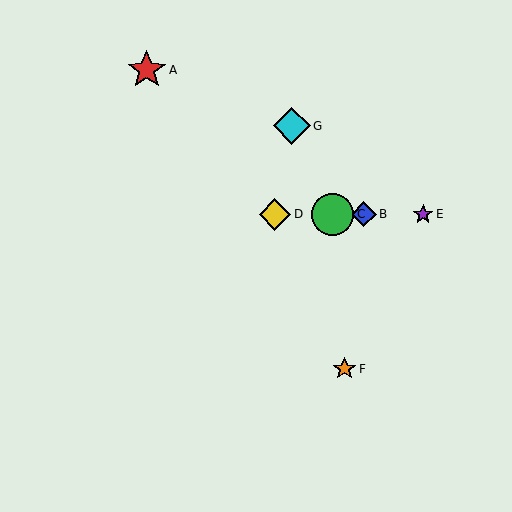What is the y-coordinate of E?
Object E is at y≈214.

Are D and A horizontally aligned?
No, D is at y≈214 and A is at y≈70.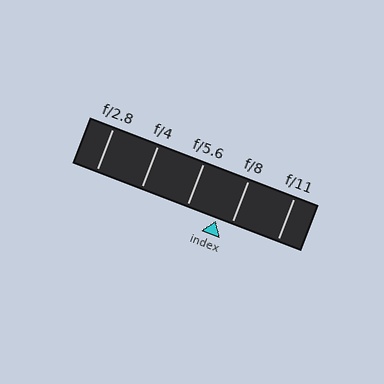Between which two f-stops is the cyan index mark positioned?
The index mark is between f/5.6 and f/8.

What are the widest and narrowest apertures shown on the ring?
The widest aperture shown is f/2.8 and the narrowest is f/11.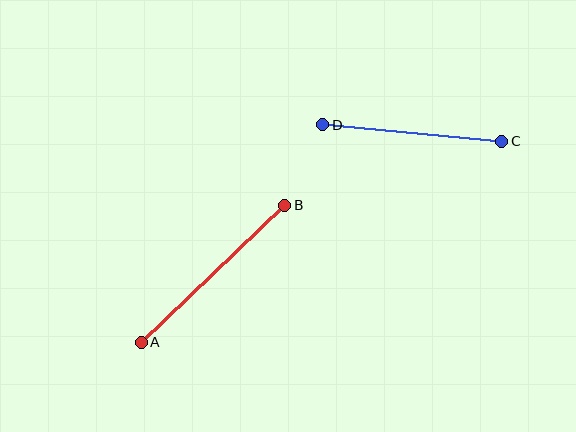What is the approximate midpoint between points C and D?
The midpoint is at approximately (412, 133) pixels.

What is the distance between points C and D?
The distance is approximately 180 pixels.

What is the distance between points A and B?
The distance is approximately 199 pixels.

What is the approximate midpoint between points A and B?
The midpoint is at approximately (213, 274) pixels.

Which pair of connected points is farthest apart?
Points A and B are farthest apart.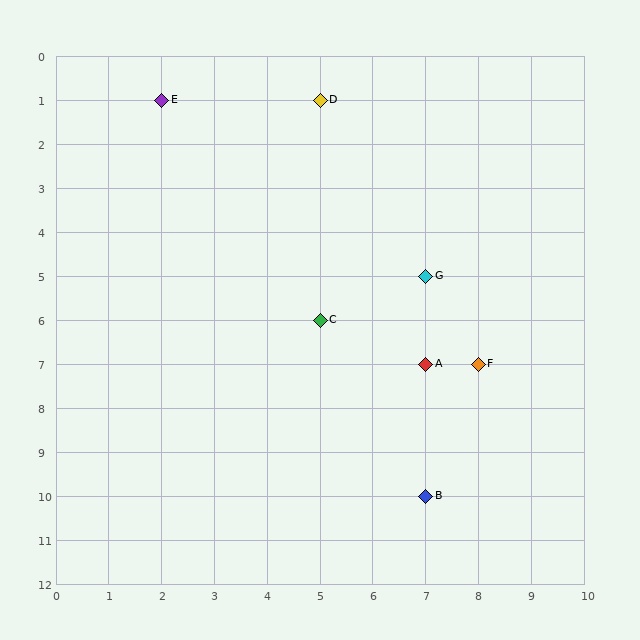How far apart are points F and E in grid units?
Points F and E are 6 columns and 6 rows apart (about 8.5 grid units diagonally).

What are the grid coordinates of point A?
Point A is at grid coordinates (7, 7).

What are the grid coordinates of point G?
Point G is at grid coordinates (7, 5).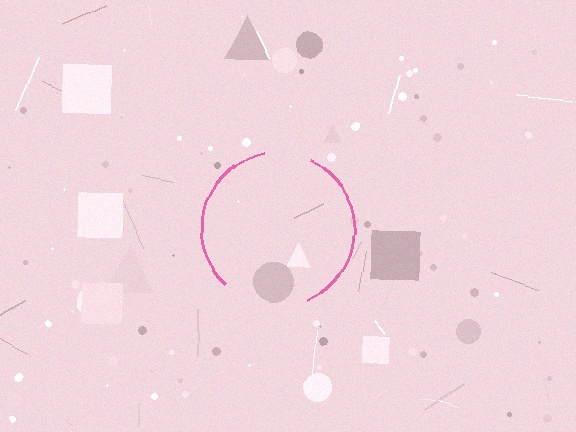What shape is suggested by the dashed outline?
The dashed outline suggests a circle.